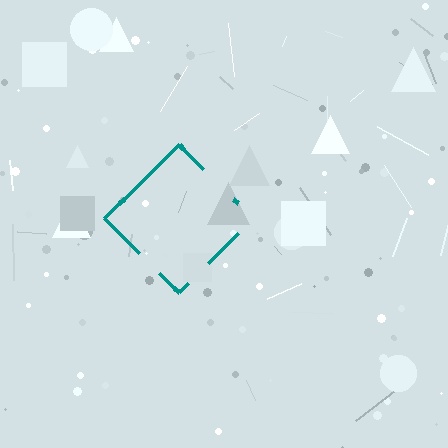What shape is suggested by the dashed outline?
The dashed outline suggests a diamond.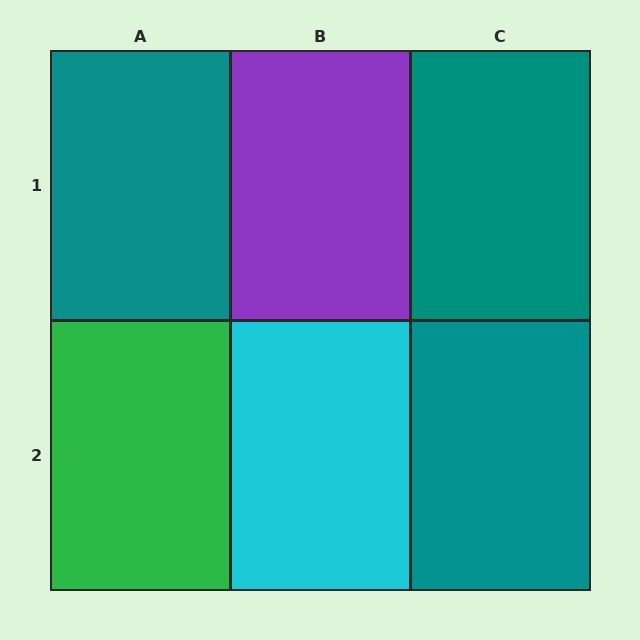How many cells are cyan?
1 cell is cyan.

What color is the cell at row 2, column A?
Green.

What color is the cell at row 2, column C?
Teal.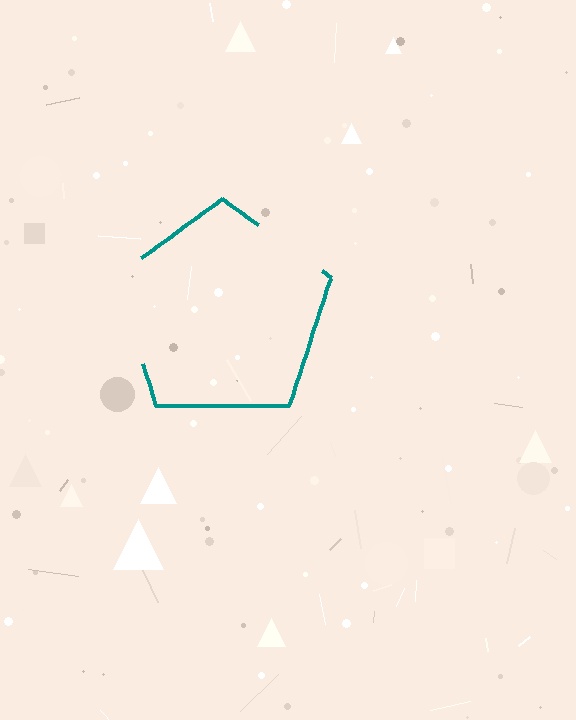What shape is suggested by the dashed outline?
The dashed outline suggests a pentagon.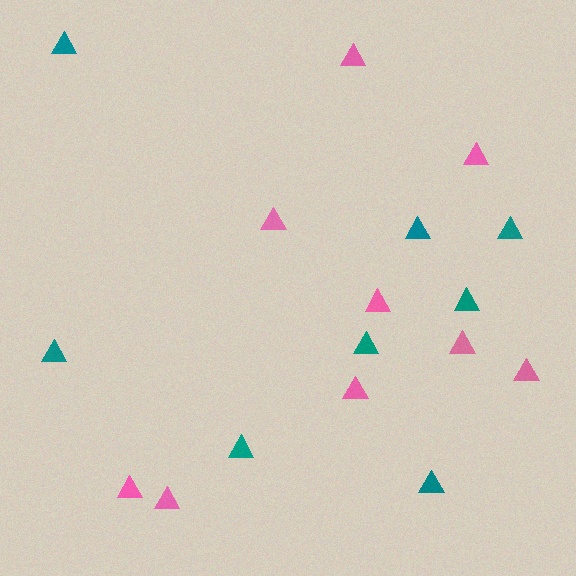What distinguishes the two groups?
There are 2 groups: one group of teal triangles (8) and one group of pink triangles (9).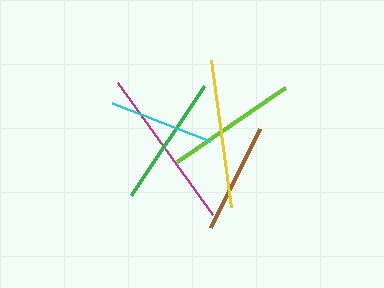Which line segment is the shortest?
The cyan line is the shortest at approximately 105 pixels.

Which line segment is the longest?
The magenta line is the longest at approximately 162 pixels.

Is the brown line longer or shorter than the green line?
The green line is longer than the brown line.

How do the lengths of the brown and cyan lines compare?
The brown and cyan lines are approximately the same length.